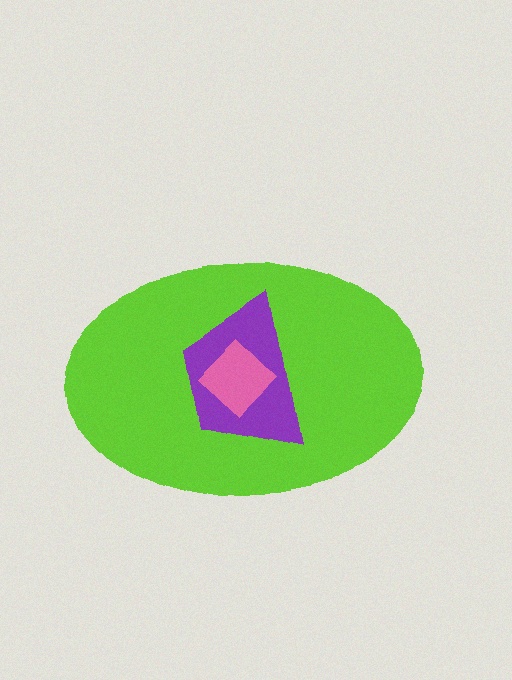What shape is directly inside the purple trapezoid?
The pink diamond.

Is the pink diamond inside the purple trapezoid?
Yes.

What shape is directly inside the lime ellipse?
The purple trapezoid.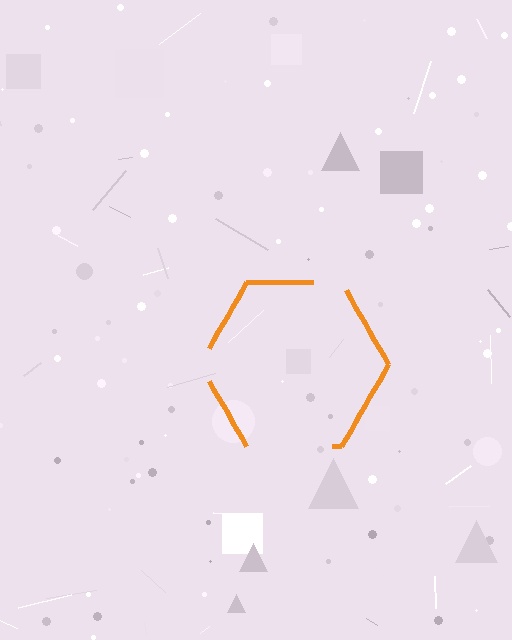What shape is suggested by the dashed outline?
The dashed outline suggests a hexagon.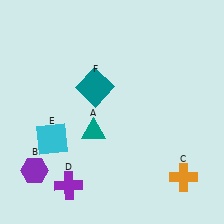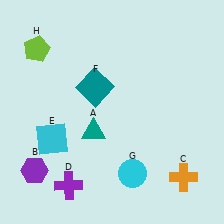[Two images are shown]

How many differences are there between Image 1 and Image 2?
There are 2 differences between the two images.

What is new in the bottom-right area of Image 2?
A cyan circle (G) was added in the bottom-right area of Image 2.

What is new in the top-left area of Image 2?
A lime pentagon (H) was added in the top-left area of Image 2.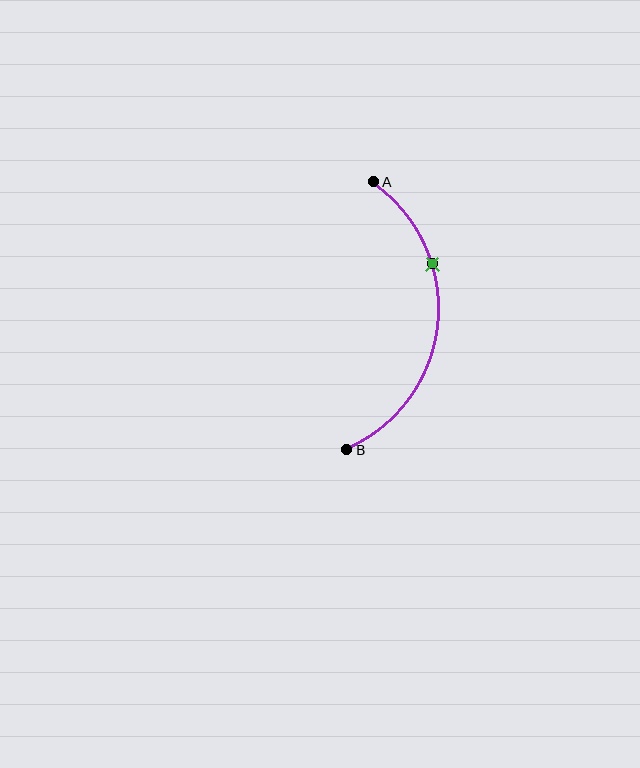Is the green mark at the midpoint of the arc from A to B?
No. The green mark lies on the arc but is closer to endpoint A. The arc midpoint would be at the point on the curve equidistant along the arc from both A and B.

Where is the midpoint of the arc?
The arc midpoint is the point on the curve farthest from the straight line joining A and B. It sits to the right of that line.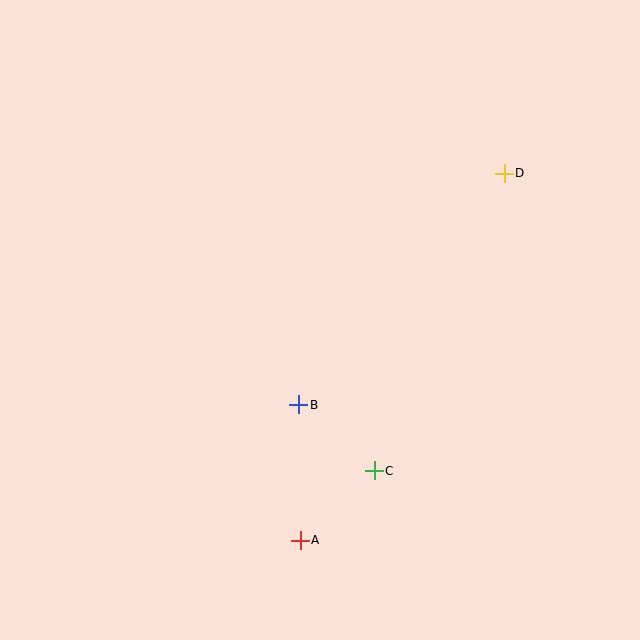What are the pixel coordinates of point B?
Point B is at (299, 405).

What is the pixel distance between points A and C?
The distance between A and C is 101 pixels.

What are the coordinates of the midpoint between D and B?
The midpoint between D and B is at (402, 289).